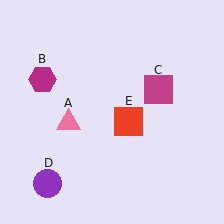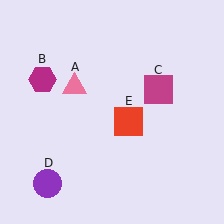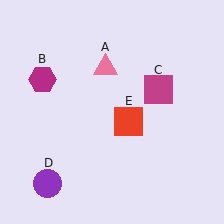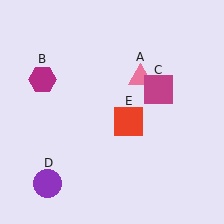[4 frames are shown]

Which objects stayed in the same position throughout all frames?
Magenta hexagon (object B) and magenta square (object C) and purple circle (object D) and red square (object E) remained stationary.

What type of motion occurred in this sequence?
The pink triangle (object A) rotated clockwise around the center of the scene.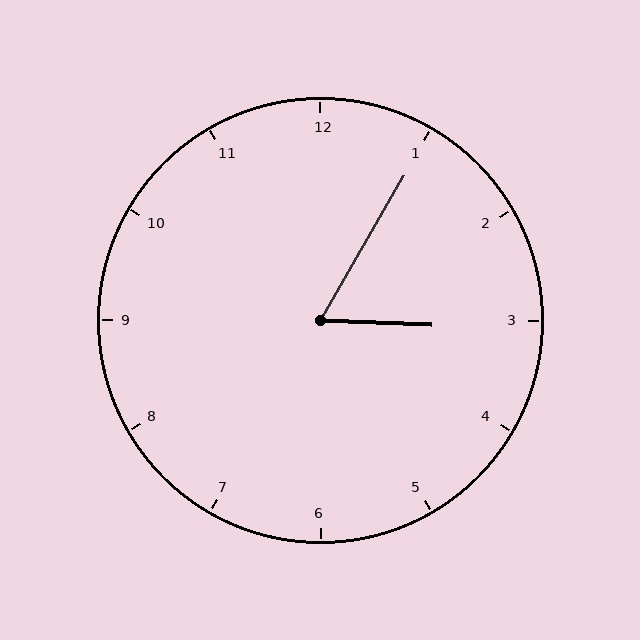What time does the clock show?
3:05.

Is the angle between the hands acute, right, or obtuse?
It is acute.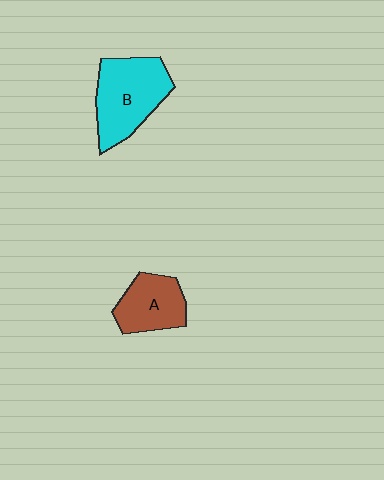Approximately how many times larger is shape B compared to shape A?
Approximately 1.5 times.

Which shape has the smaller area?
Shape A (brown).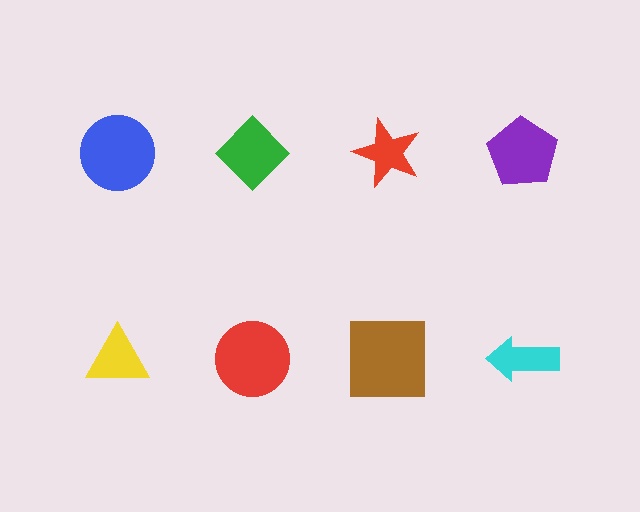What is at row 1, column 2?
A green diamond.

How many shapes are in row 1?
4 shapes.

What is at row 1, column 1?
A blue circle.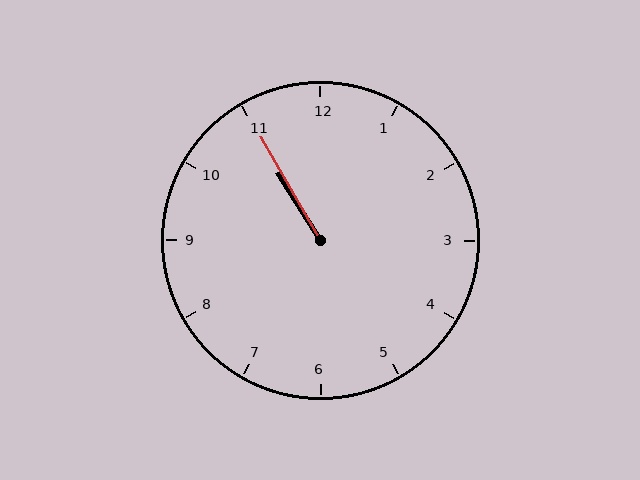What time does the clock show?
10:55.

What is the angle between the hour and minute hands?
Approximately 2 degrees.